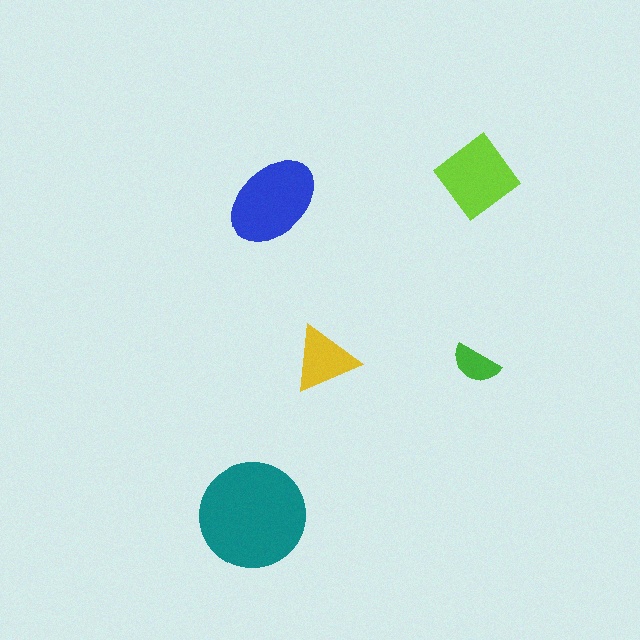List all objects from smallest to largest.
The green semicircle, the yellow triangle, the lime diamond, the blue ellipse, the teal circle.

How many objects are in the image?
There are 5 objects in the image.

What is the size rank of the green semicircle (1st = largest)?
5th.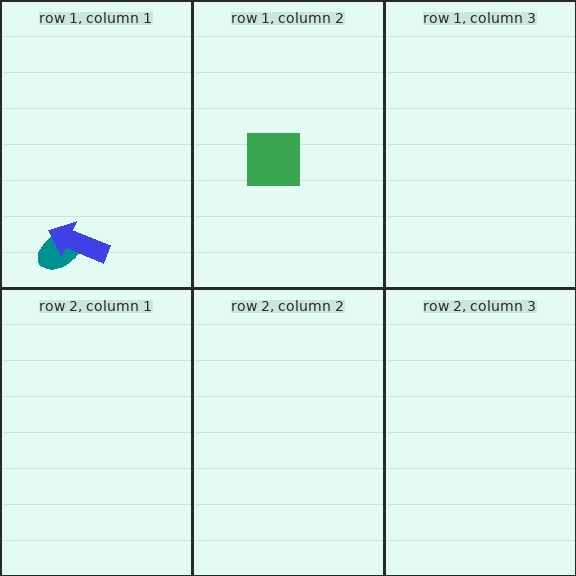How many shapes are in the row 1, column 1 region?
2.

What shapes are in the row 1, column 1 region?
The teal ellipse, the blue arrow.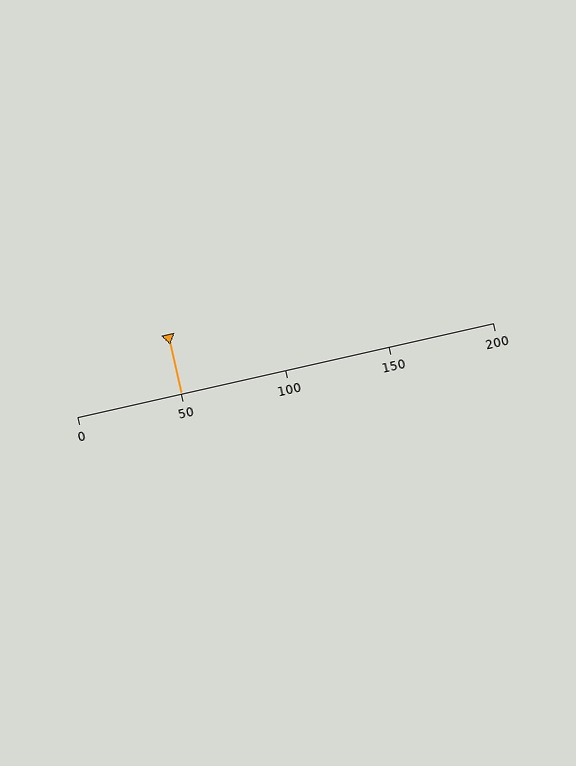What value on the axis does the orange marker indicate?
The marker indicates approximately 50.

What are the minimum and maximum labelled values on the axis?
The axis runs from 0 to 200.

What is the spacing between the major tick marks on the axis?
The major ticks are spaced 50 apart.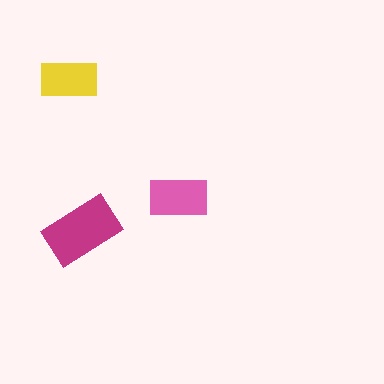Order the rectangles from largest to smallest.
the magenta one, the pink one, the yellow one.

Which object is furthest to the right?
The pink rectangle is rightmost.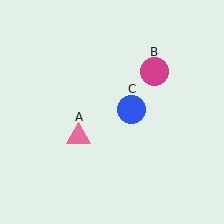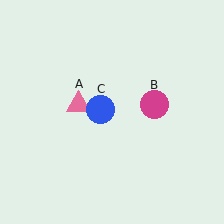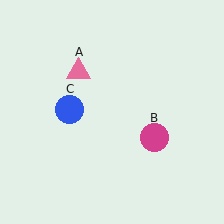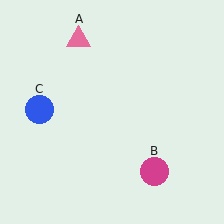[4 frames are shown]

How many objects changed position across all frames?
3 objects changed position: pink triangle (object A), magenta circle (object B), blue circle (object C).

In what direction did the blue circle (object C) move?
The blue circle (object C) moved left.